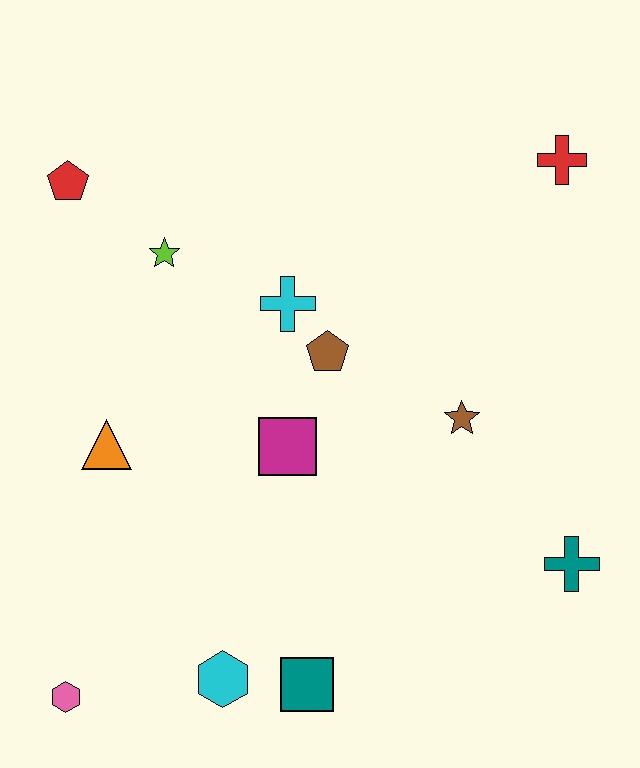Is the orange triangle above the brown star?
No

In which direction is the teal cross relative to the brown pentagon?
The teal cross is to the right of the brown pentagon.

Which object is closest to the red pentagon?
The lime star is closest to the red pentagon.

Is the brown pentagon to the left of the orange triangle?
No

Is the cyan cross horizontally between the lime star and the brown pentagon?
Yes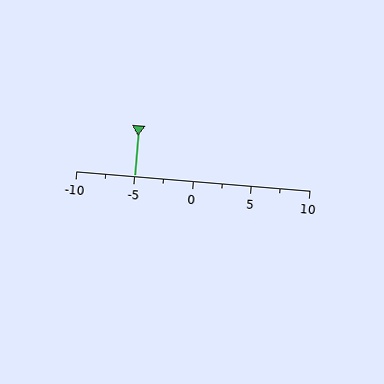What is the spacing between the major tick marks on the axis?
The major ticks are spaced 5 apart.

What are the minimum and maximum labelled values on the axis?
The axis runs from -10 to 10.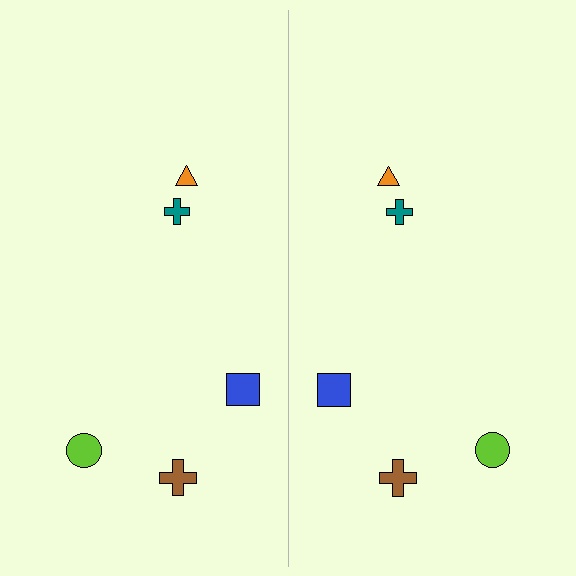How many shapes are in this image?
There are 10 shapes in this image.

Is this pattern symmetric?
Yes, this pattern has bilateral (reflection) symmetry.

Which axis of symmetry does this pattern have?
The pattern has a vertical axis of symmetry running through the center of the image.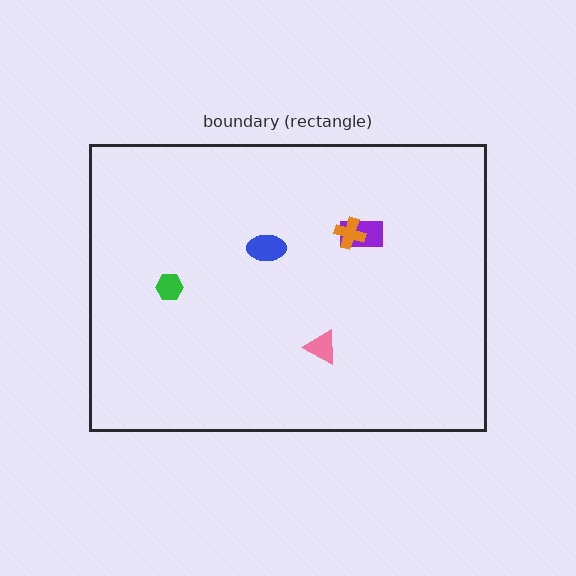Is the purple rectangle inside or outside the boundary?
Inside.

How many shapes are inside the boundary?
5 inside, 0 outside.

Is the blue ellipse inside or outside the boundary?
Inside.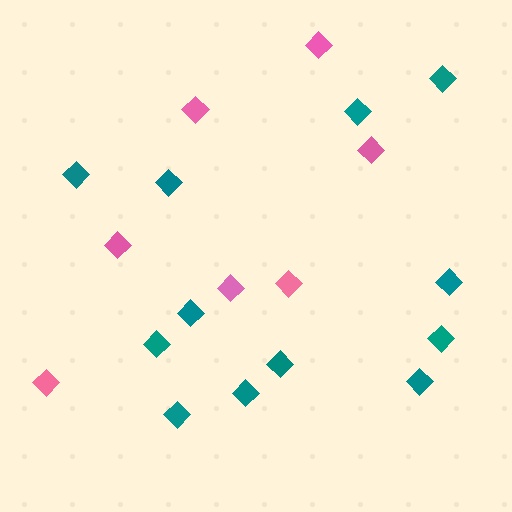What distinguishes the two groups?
There are 2 groups: one group of pink diamonds (7) and one group of teal diamonds (12).